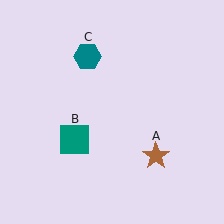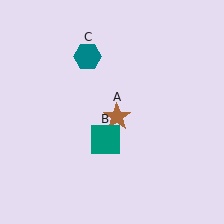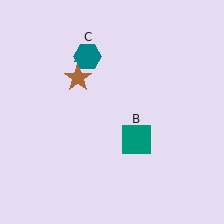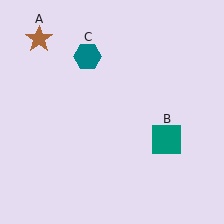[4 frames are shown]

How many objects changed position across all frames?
2 objects changed position: brown star (object A), teal square (object B).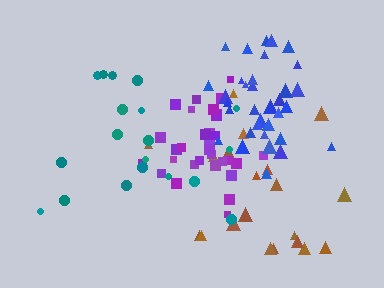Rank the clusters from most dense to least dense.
blue, purple, teal, brown.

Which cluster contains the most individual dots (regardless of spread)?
Blue (34).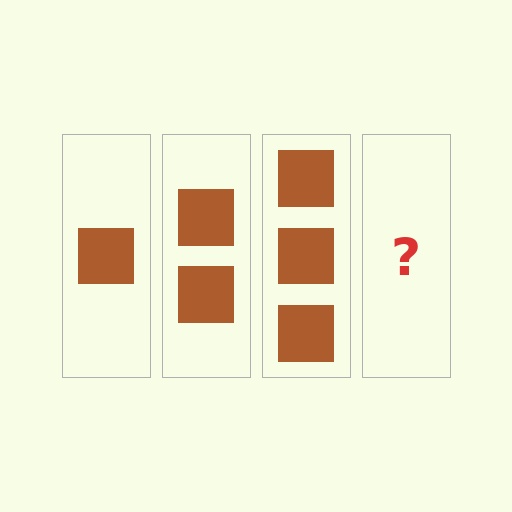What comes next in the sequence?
The next element should be 4 squares.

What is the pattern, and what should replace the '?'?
The pattern is that each step adds one more square. The '?' should be 4 squares.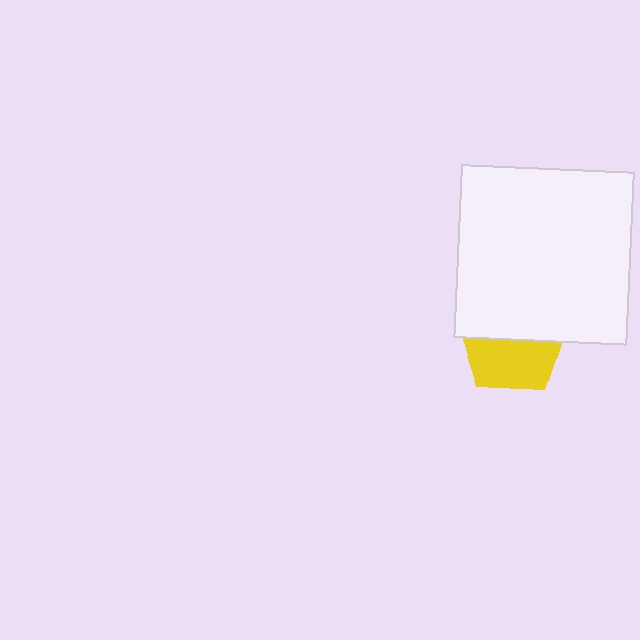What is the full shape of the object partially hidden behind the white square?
The partially hidden object is a yellow pentagon.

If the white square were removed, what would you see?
You would see the complete yellow pentagon.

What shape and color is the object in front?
The object in front is a white square.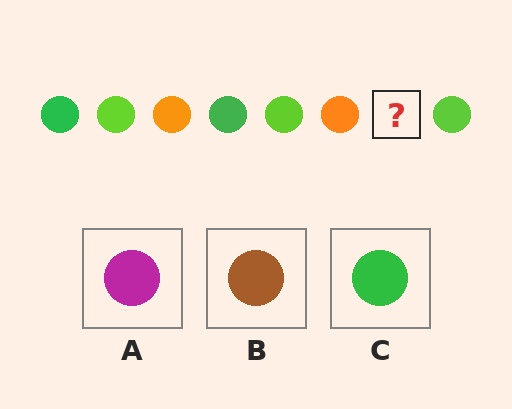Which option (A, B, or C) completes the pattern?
C.